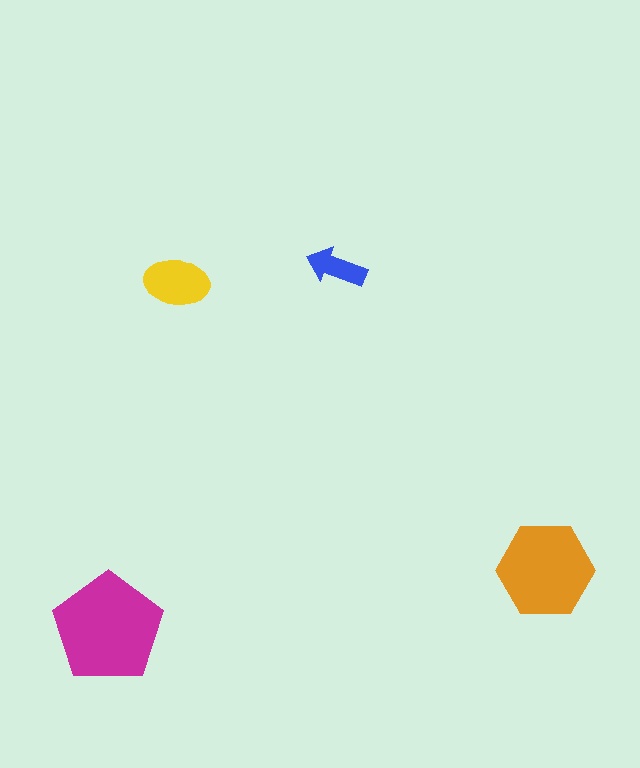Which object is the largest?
The magenta pentagon.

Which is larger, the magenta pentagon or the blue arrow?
The magenta pentagon.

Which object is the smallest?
The blue arrow.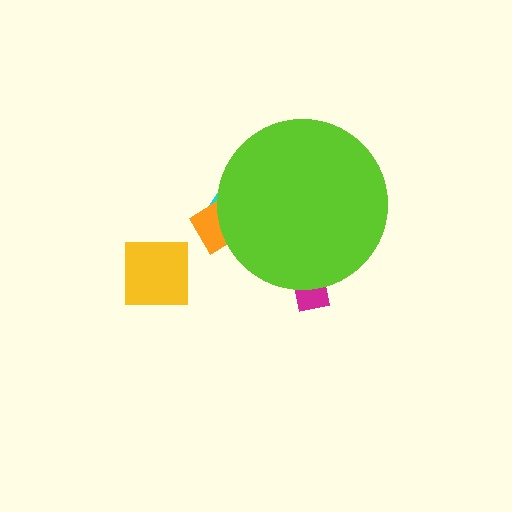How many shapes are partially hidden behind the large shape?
3 shapes are partially hidden.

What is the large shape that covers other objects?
A lime circle.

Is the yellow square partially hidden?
No, the yellow square is fully visible.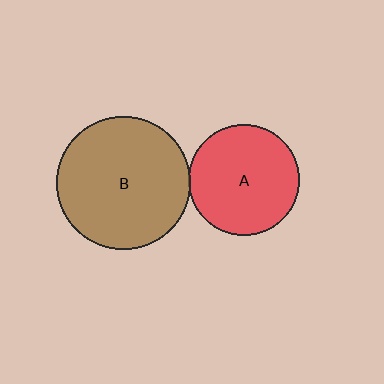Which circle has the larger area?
Circle B (brown).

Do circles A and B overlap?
Yes.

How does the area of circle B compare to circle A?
Approximately 1.4 times.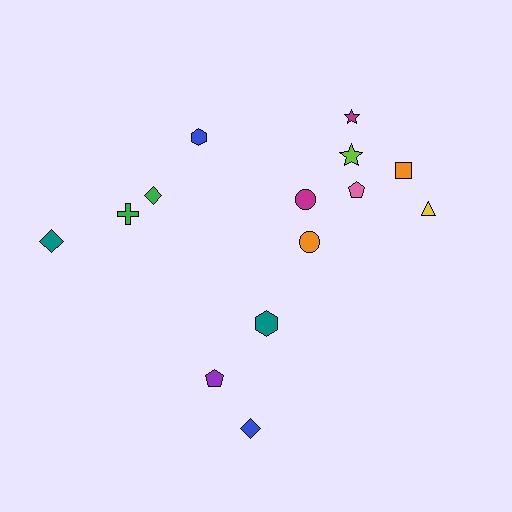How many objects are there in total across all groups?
There are 14 objects.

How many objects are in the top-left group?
There are 4 objects.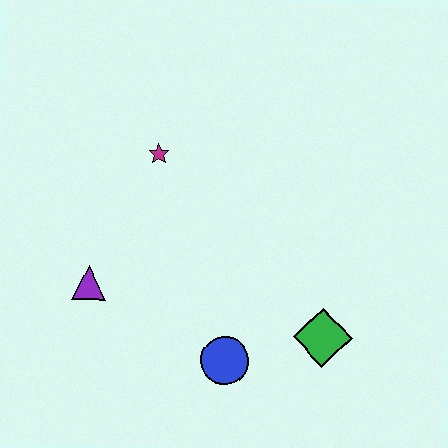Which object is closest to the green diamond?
The blue circle is closest to the green diamond.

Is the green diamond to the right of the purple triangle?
Yes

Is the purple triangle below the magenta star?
Yes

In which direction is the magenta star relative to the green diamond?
The magenta star is above the green diamond.